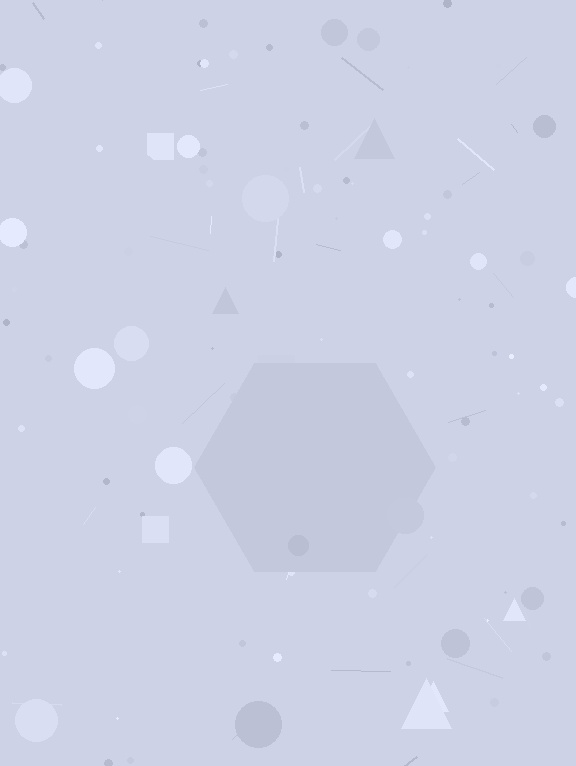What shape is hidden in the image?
A hexagon is hidden in the image.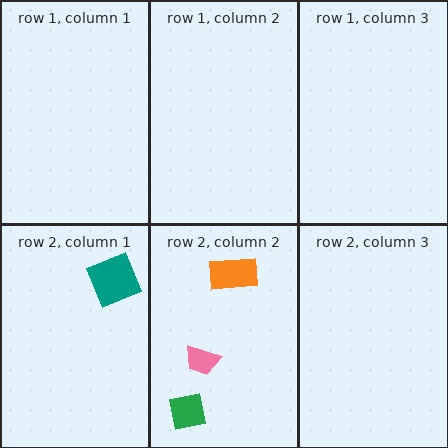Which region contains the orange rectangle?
The row 2, column 2 region.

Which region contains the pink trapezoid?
The row 2, column 2 region.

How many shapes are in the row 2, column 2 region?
3.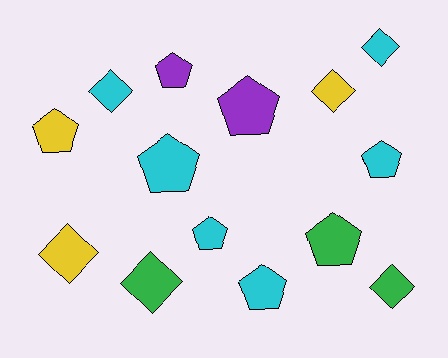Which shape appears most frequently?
Pentagon, with 8 objects.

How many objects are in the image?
There are 14 objects.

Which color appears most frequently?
Cyan, with 6 objects.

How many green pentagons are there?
There is 1 green pentagon.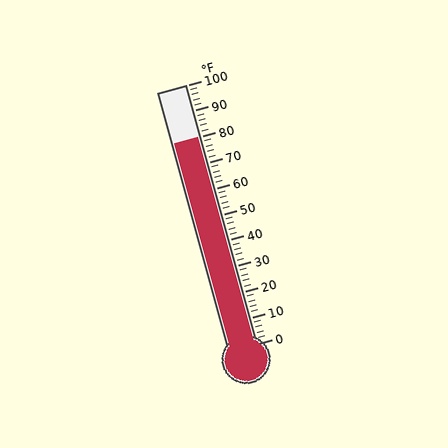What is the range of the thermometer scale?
The thermometer scale ranges from 0°F to 100°F.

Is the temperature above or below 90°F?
The temperature is below 90°F.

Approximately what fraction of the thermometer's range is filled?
The thermometer is filled to approximately 80% of its range.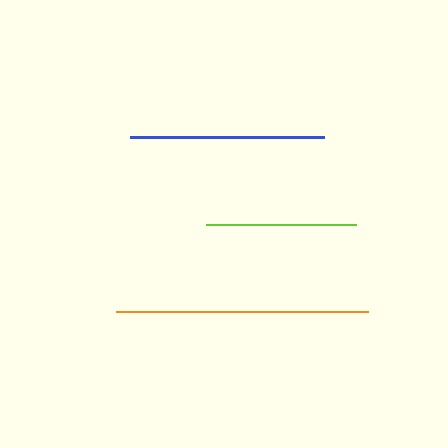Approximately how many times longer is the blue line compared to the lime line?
The blue line is approximately 1.3 times the length of the lime line.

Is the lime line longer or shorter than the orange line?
The orange line is longer than the lime line.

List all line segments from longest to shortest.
From longest to shortest: orange, blue, lime.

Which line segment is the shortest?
The lime line is the shortest at approximately 150 pixels.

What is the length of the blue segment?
The blue segment is approximately 193 pixels long.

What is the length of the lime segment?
The lime segment is approximately 150 pixels long.